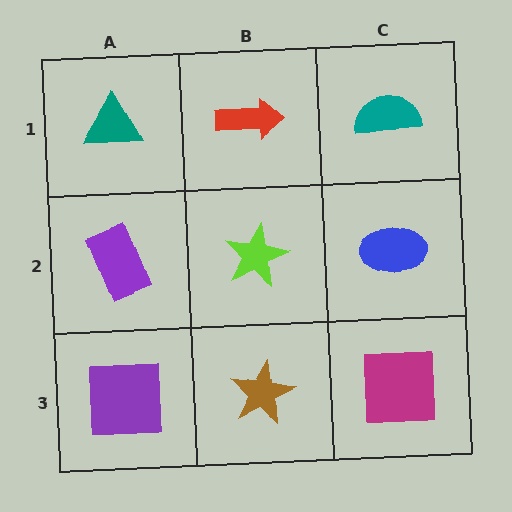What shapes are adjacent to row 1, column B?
A lime star (row 2, column B), a teal triangle (row 1, column A), a teal semicircle (row 1, column C).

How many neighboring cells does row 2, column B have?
4.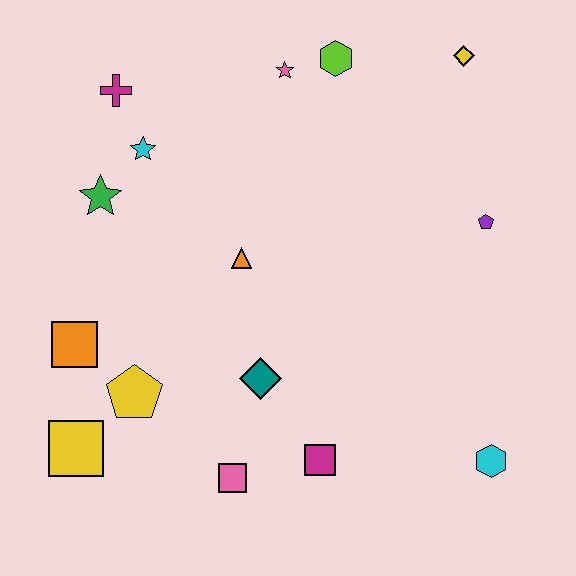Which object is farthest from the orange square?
The yellow diamond is farthest from the orange square.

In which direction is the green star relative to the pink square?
The green star is above the pink square.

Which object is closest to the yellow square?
The yellow pentagon is closest to the yellow square.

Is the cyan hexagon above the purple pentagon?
No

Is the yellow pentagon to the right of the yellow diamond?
No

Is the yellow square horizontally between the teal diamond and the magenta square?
No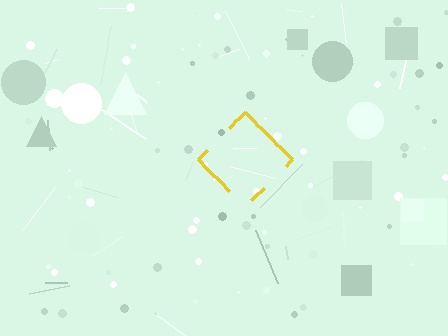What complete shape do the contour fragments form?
The contour fragments form a diamond.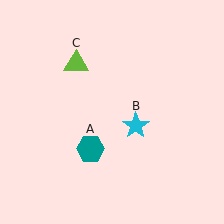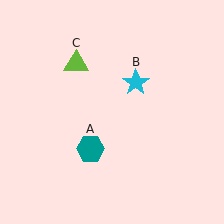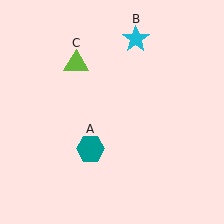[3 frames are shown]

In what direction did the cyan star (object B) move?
The cyan star (object B) moved up.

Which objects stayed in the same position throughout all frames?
Teal hexagon (object A) and lime triangle (object C) remained stationary.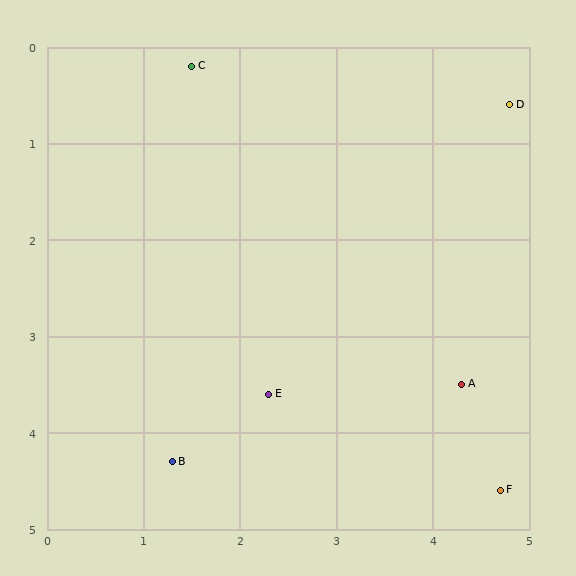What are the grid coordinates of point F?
Point F is at approximately (4.7, 4.6).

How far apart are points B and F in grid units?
Points B and F are about 3.4 grid units apart.